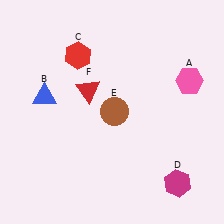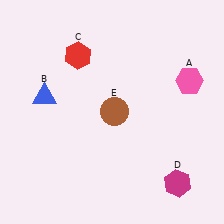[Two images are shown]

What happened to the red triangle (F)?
The red triangle (F) was removed in Image 2. It was in the top-left area of Image 1.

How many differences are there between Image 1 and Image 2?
There is 1 difference between the two images.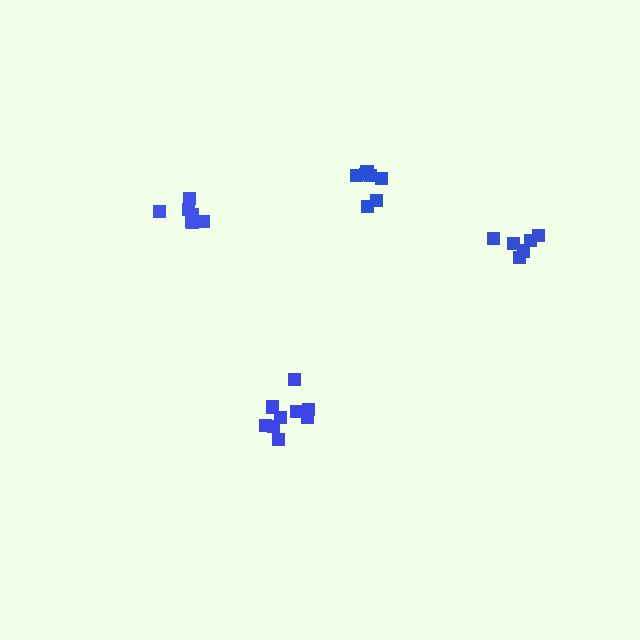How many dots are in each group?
Group 1: 7 dots, Group 2: 6 dots, Group 3: 9 dots, Group 4: 7 dots (29 total).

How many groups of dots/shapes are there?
There are 4 groups.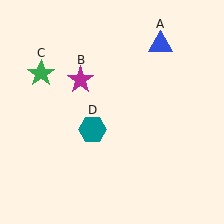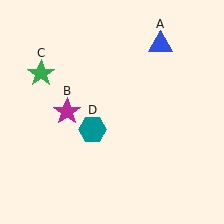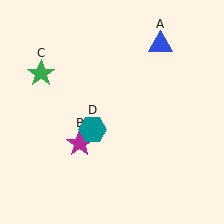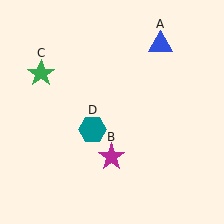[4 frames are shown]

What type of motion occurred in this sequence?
The magenta star (object B) rotated counterclockwise around the center of the scene.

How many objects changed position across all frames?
1 object changed position: magenta star (object B).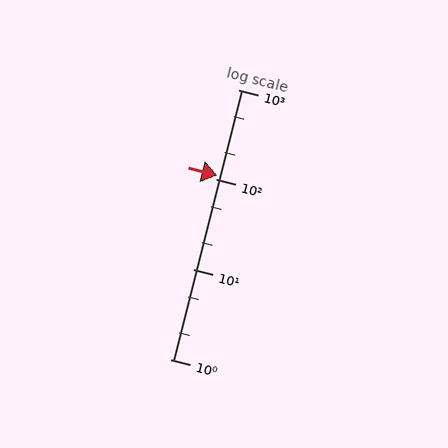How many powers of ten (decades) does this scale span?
The scale spans 3 decades, from 1 to 1000.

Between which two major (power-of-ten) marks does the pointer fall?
The pointer is between 100 and 1000.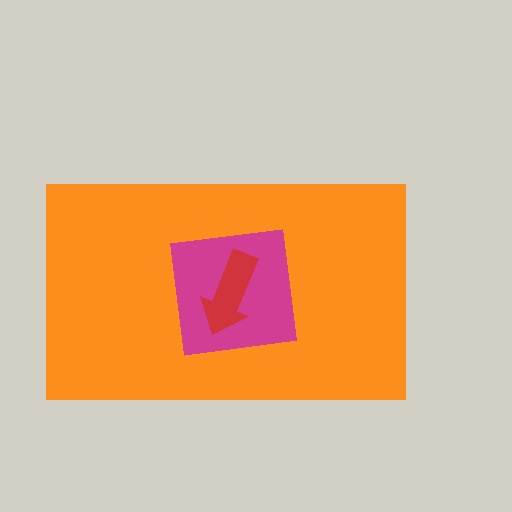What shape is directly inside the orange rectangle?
The magenta square.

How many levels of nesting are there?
3.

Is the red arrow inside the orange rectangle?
Yes.